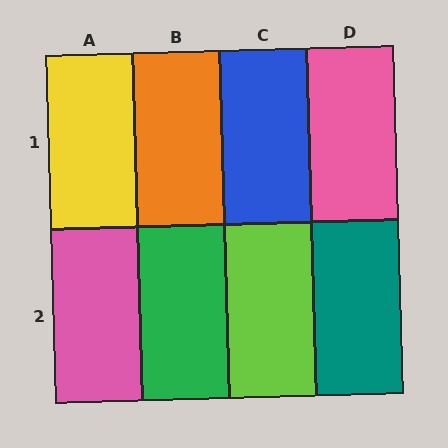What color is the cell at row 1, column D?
Pink.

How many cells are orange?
1 cell is orange.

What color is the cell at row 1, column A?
Yellow.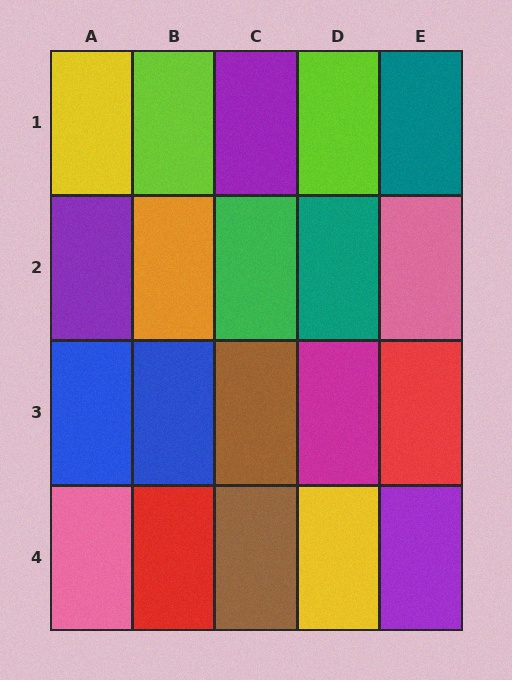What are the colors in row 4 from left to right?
Pink, red, brown, yellow, purple.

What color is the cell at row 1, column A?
Yellow.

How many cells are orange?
1 cell is orange.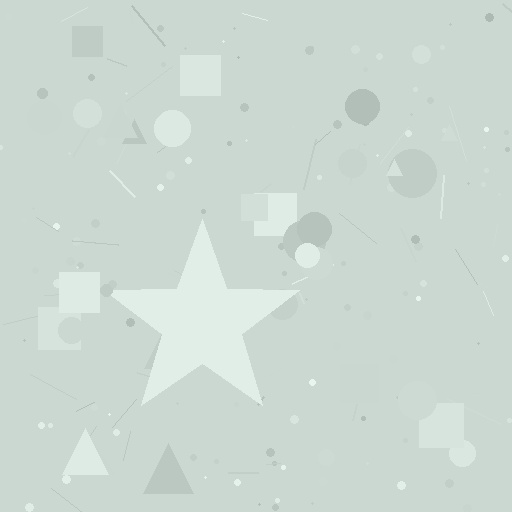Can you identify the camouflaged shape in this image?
The camouflaged shape is a star.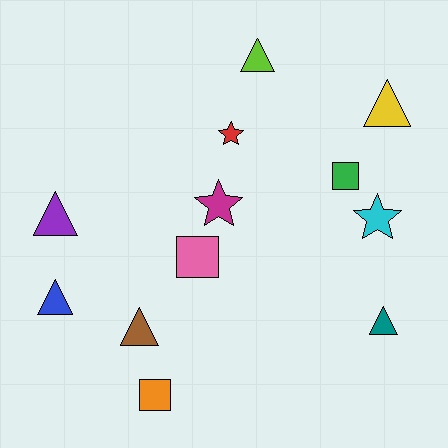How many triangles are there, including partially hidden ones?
There are 6 triangles.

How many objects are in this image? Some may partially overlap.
There are 12 objects.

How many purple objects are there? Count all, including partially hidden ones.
There is 1 purple object.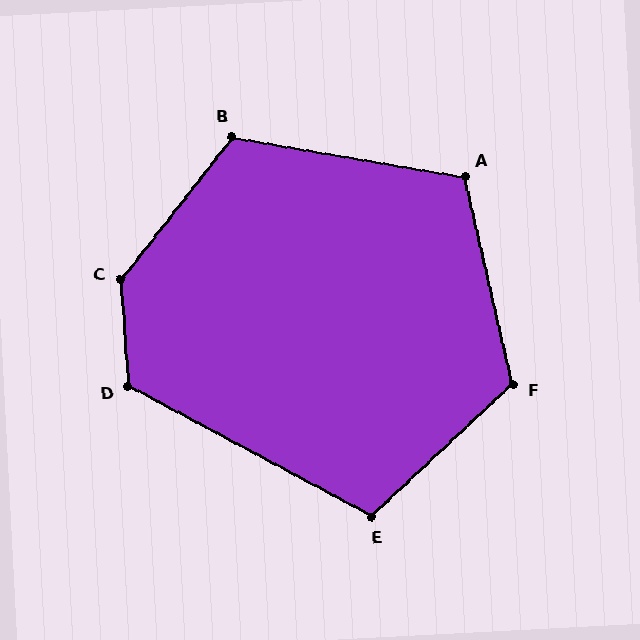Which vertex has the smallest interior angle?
E, at approximately 109 degrees.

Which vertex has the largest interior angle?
C, at approximately 138 degrees.